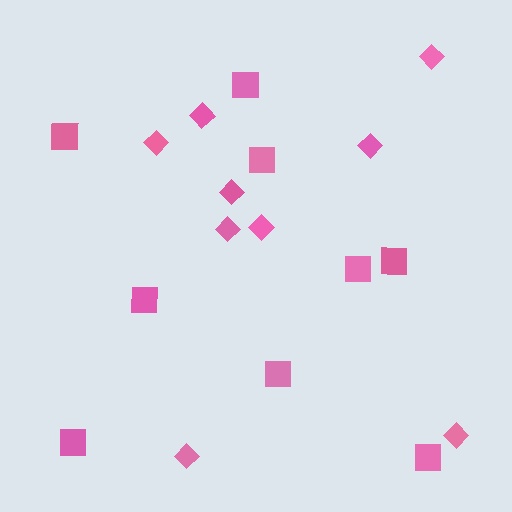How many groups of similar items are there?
There are 2 groups: one group of squares (9) and one group of diamonds (9).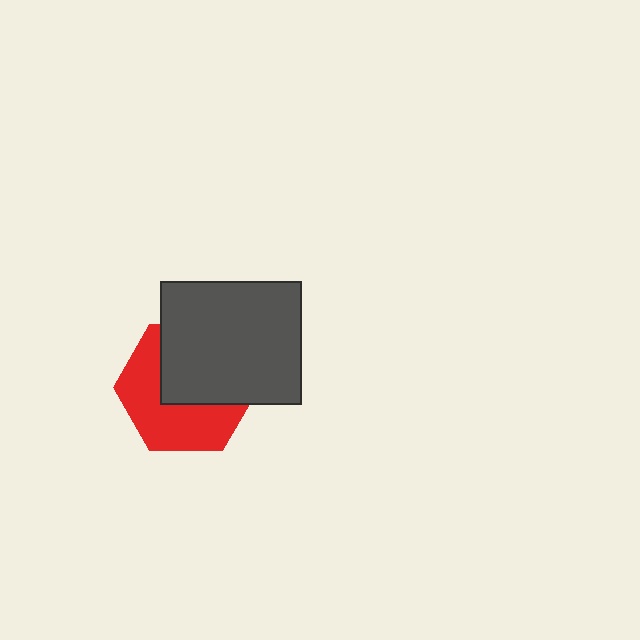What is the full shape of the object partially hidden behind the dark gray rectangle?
The partially hidden object is a red hexagon.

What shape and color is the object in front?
The object in front is a dark gray rectangle.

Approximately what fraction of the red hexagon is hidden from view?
Roughly 49% of the red hexagon is hidden behind the dark gray rectangle.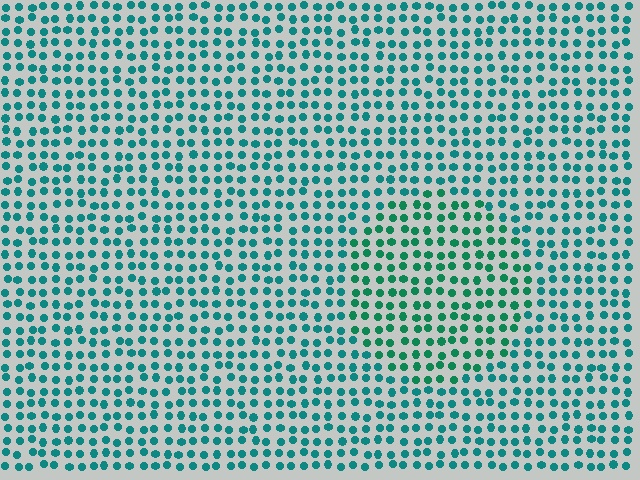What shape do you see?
I see a circle.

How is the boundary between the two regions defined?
The boundary is defined purely by a slight shift in hue (about 23 degrees). Spacing, size, and orientation are identical on both sides.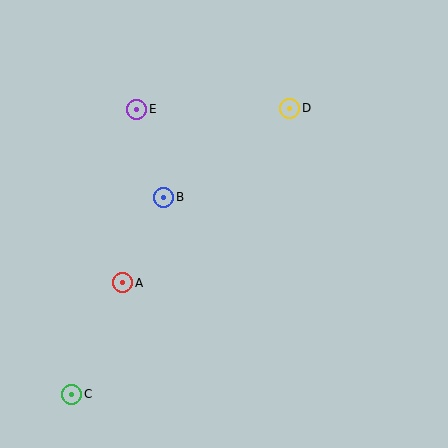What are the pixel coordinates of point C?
Point C is at (72, 394).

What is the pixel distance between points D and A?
The distance between D and A is 242 pixels.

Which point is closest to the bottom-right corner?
Point A is closest to the bottom-right corner.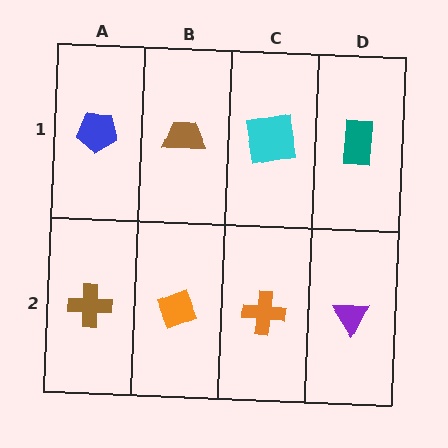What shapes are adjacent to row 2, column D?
A teal rectangle (row 1, column D), an orange cross (row 2, column C).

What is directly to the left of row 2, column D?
An orange cross.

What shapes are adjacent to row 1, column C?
An orange cross (row 2, column C), a brown trapezoid (row 1, column B), a teal rectangle (row 1, column D).